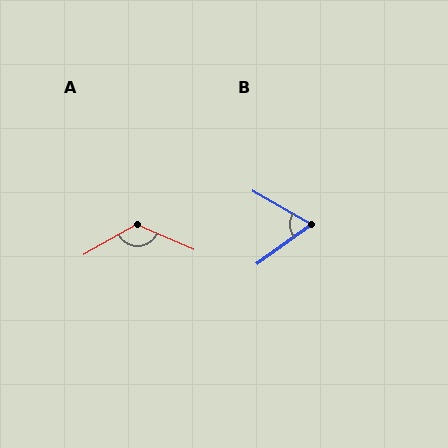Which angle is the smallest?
B, at approximately 66 degrees.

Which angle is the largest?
A, at approximately 127 degrees.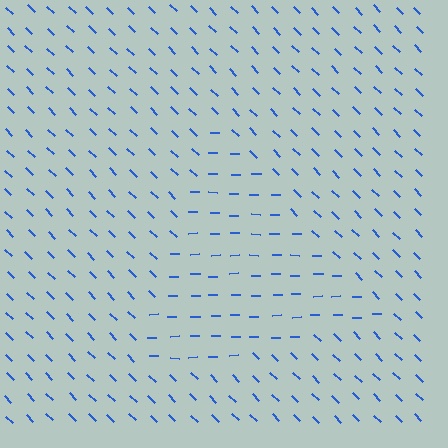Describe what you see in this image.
The image is filled with small blue line segments. A triangle region in the image has lines oriented differently from the surrounding lines, creating a visible texture boundary.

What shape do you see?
I see a triangle.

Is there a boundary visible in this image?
Yes, there is a texture boundary formed by a change in line orientation.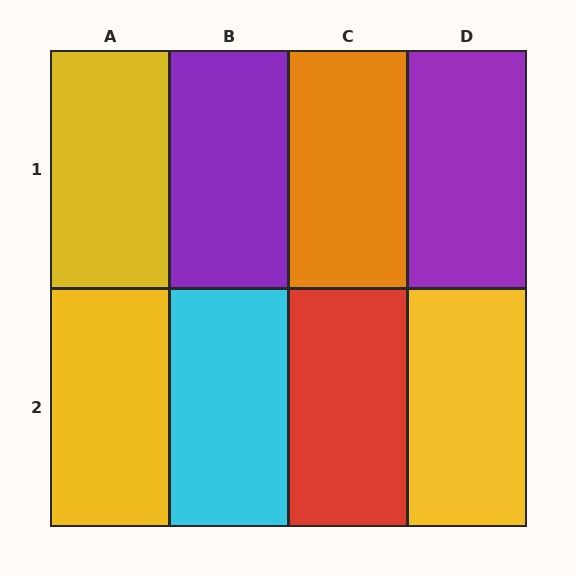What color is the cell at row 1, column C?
Orange.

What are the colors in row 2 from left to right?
Yellow, cyan, red, yellow.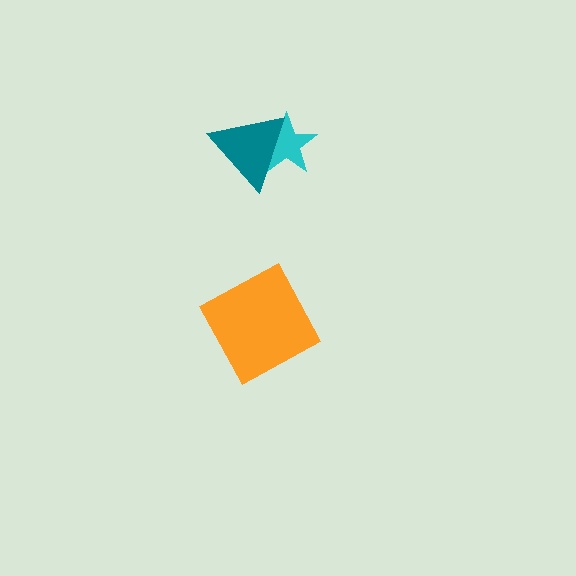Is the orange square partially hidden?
No, no other shape covers it.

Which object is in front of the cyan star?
The teal triangle is in front of the cyan star.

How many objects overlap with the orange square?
0 objects overlap with the orange square.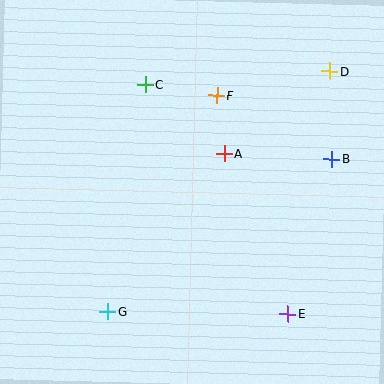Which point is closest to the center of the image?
Point A at (224, 154) is closest to the center.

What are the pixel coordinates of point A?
Point A is at (224, 154).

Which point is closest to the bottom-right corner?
Point E is closest to the bottom-right corner.